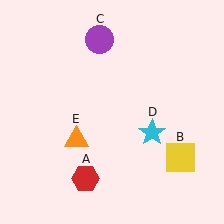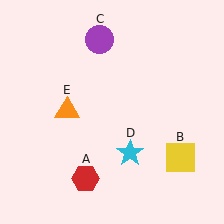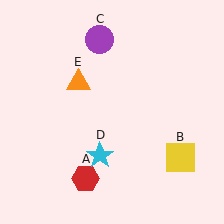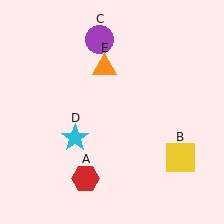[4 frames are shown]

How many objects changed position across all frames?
2 objects changed position: cyan star (object D), orange triangle (object E).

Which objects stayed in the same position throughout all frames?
Red hexagon (object A) and yellow square (object B) and purple circle (object C) remained stationary.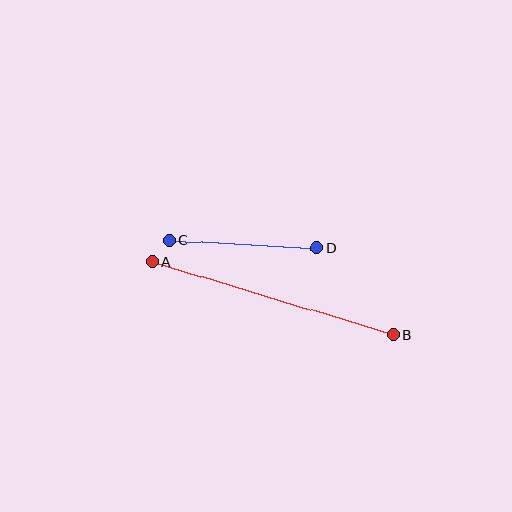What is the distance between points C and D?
The distance is approximately 148 pixels.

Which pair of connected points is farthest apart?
Points A and B are farthest apart.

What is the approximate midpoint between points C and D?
The midpoint is at approximately (243, 244) pixels.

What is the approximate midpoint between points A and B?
The midpoint is at approximately (273, 298) pixels.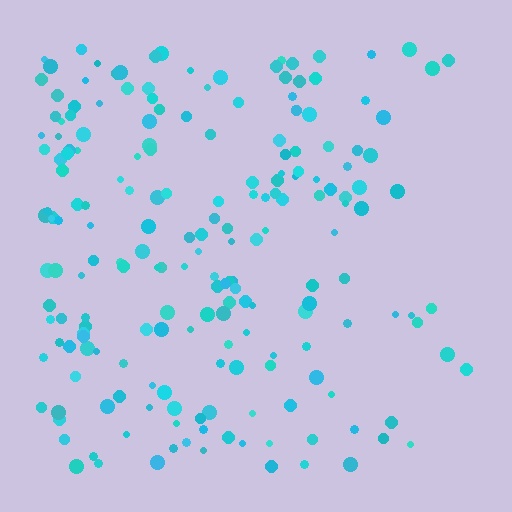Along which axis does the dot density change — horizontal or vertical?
Horizontal.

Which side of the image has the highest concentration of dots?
The left.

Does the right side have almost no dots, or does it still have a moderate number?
Still a moderate number, just noticeably fewer than the left.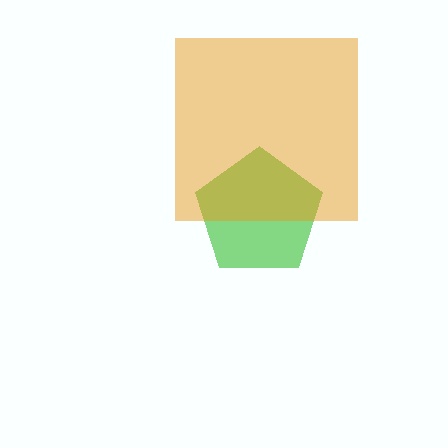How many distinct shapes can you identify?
There are 2 distinct shapes: a green pentagon, an orange square.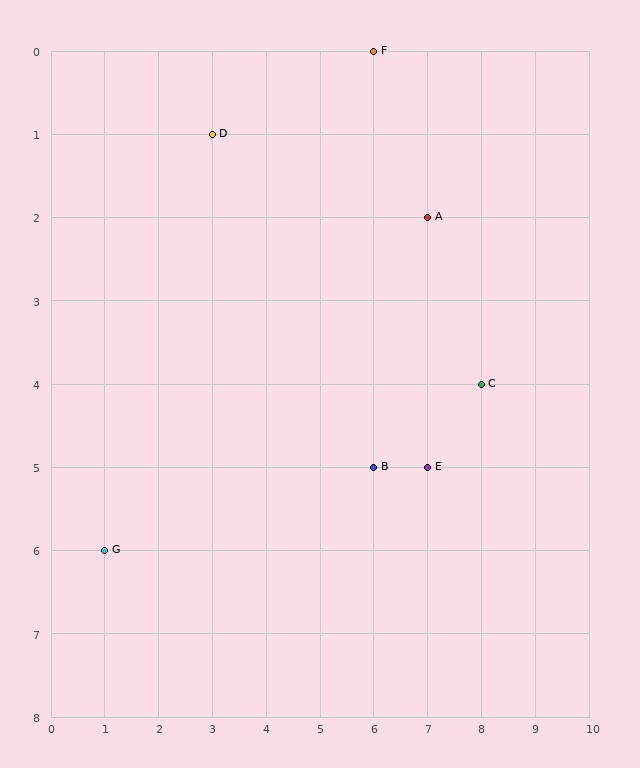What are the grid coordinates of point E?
Point E is at grid coordinates (7, 5).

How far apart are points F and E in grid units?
Points F and E are 1 column and 5 rows apart (about 5.1 grid units diagonally).